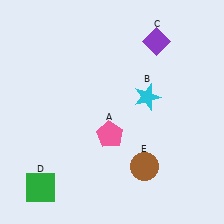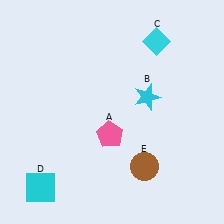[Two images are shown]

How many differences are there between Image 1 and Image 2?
There are 2 differences between the two images.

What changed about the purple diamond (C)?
In Image 1, C is purple. In Image 2, it changed to cyan.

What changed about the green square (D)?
In Image 1, D is green. In Image 2, it changed to cyan.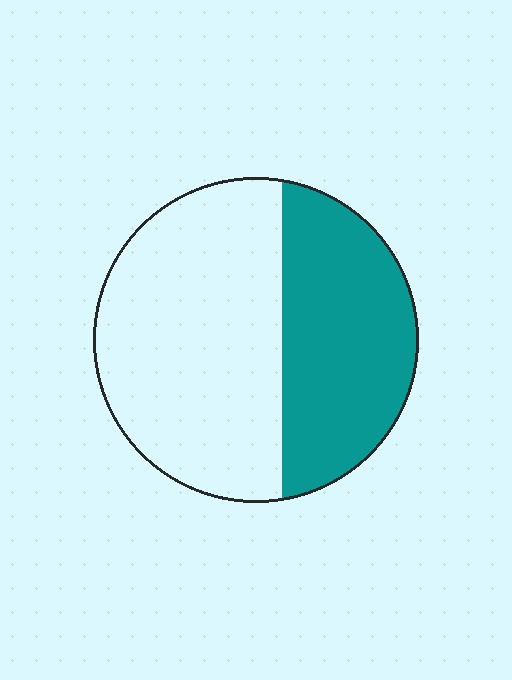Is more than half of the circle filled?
No.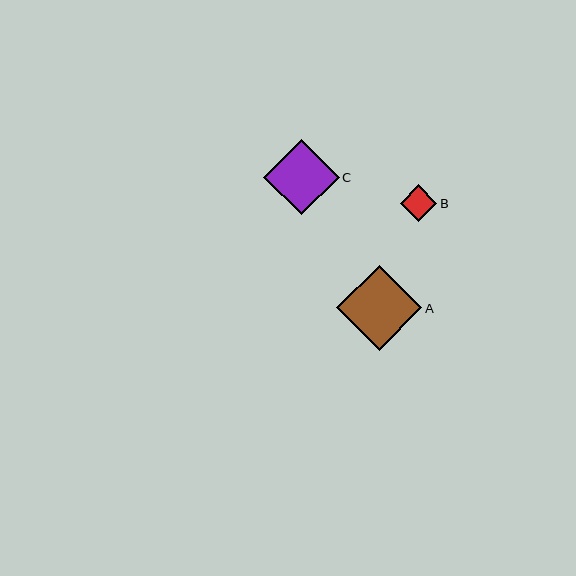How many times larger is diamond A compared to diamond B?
Diamond A is approximately 2.3 times the size of diamond B.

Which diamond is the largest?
Diamond A is the largest with a size of approximately 85 pixels.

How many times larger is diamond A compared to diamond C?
Diamond A is approximately 1.1 times the size of diamond C.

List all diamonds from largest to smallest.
From largest to smallest: A, C, B.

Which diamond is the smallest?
Diamond B is the smallest with a size of approximately 36 pixels.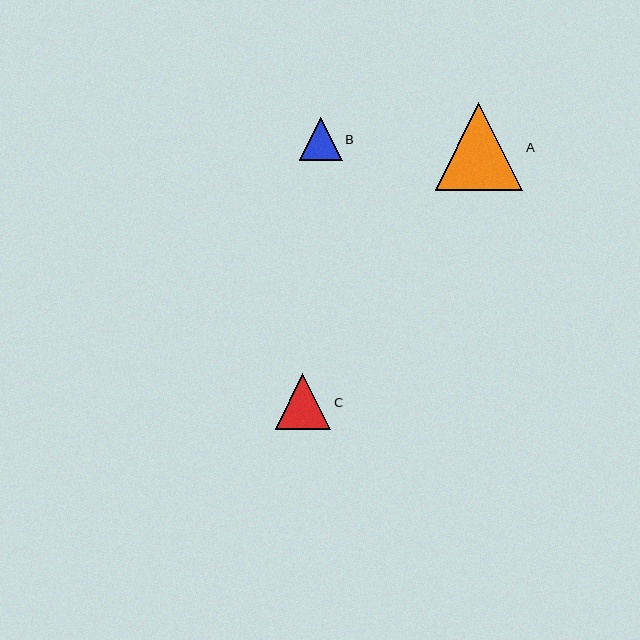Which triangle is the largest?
Triangle A is the largest with a size of approximately 88 pixels.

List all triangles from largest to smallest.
From largest to smallest: A, C, B.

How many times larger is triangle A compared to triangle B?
Triangle A is approximately 2.0 times the size of triangle B.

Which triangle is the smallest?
Triangle B is the smallest with a size of approximately 43 pixels.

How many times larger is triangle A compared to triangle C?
Triangle A is approximately 1.6 times the size of triangle C.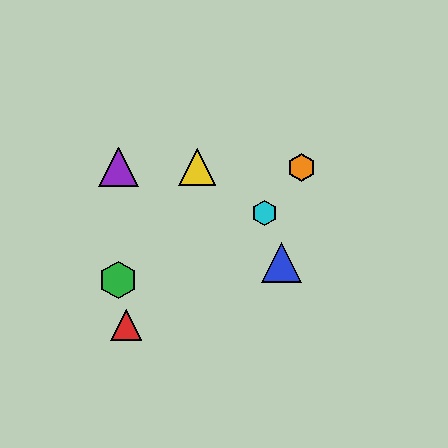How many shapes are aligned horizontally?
3 shapes (the yellow triangle, the purple triangle, the orange hexagon) are aligned horizontally.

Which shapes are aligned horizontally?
The yellow triangle, the purple triangle, the orange hexagon are aligned horizontally.